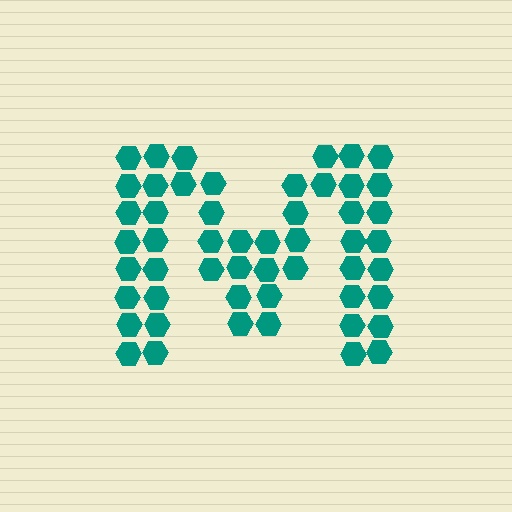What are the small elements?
The small elements are hexagons.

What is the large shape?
The large shape is the letter M.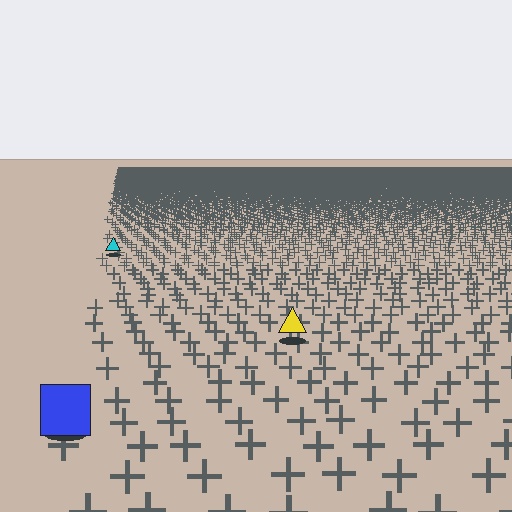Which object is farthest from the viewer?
The cyan triangle is farthest from the viewer. It appears smaller and the ground texture around it is denser.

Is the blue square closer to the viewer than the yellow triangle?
Yes. The blue square is closer — you can tell from the texture gradient: the ground texture is coarser near it.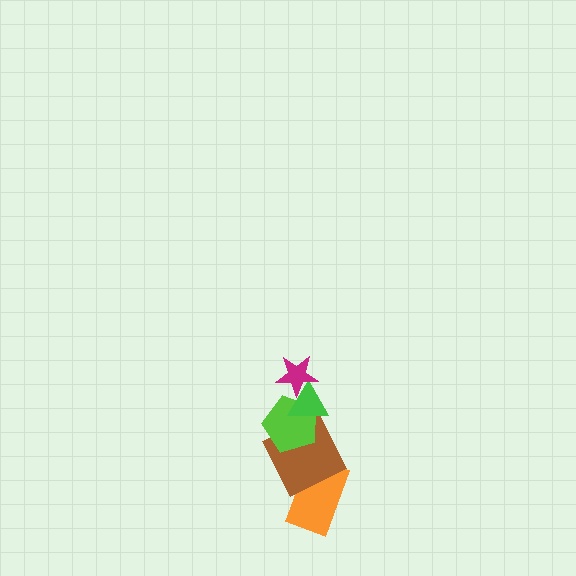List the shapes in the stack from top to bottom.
From top to bottom: the magenta star, the green triangle, the lime pentagon, the brown square, the orange rectangle.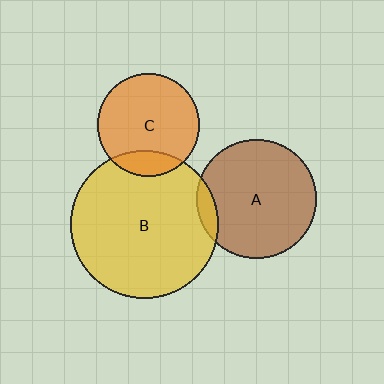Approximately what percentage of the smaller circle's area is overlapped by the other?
Approximately 15%.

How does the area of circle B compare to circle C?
Approximately 2.1 times.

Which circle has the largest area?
Circle B (yellow).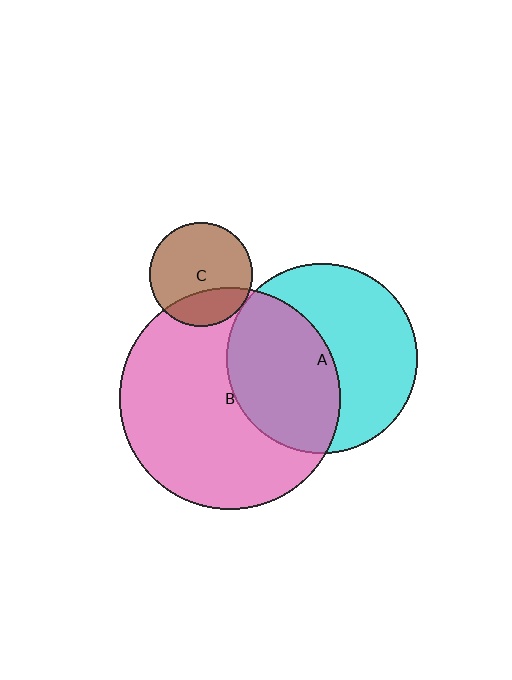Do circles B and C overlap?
Yes.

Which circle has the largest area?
Circle B (pink).